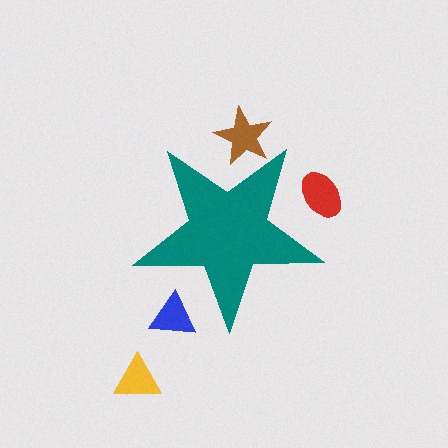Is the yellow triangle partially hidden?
No, the yellow triangle is fully visible.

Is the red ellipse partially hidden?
Yes, the red ellipse is partially hidden behind the teal star.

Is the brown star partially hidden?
Yes, the brown star is partially hidden behind the teal star.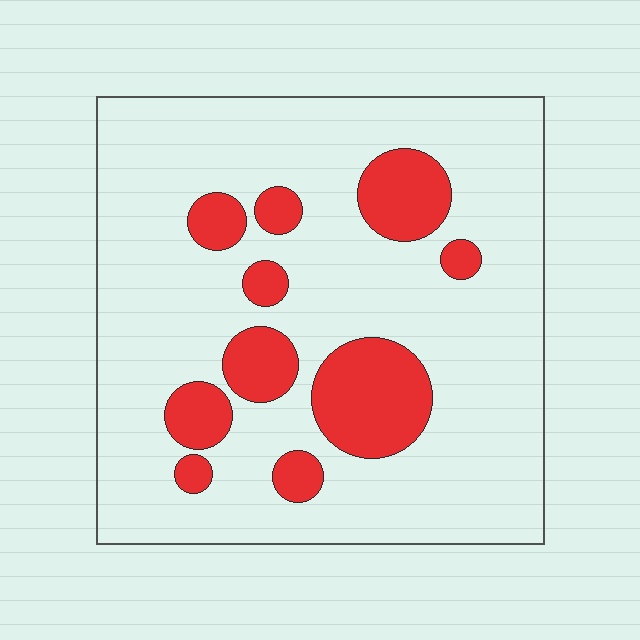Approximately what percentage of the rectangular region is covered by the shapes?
Approximately 20%.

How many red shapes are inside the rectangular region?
10.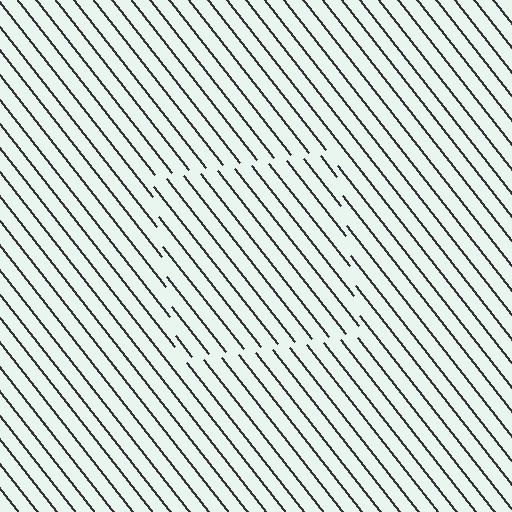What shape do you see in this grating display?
An illusory square. The interior of the shape contains the same grating, shifted by half a period — the contour is defined by the phase discontinuity where line-ends from the inner and outer gratings abut.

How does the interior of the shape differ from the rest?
The interior of the shape contains the same grating, shifted by half a period — the contour is defined by the phase discontinuity where line-ends from the inner and outer gratings abut.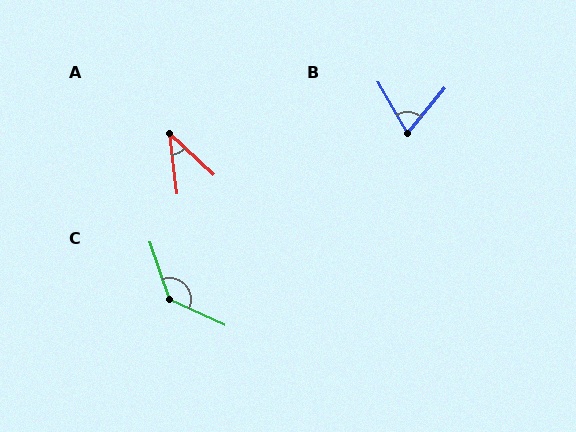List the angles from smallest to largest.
A (40°), B (70°), C (134°).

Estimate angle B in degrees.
Approximately 70 degrees.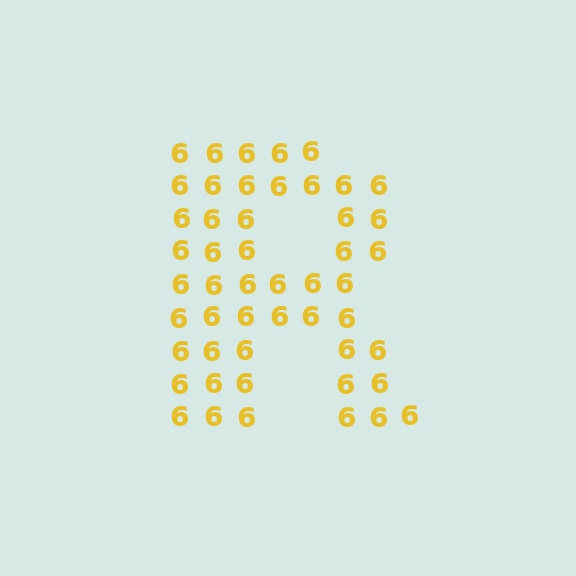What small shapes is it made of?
It is made of small digit 6's.